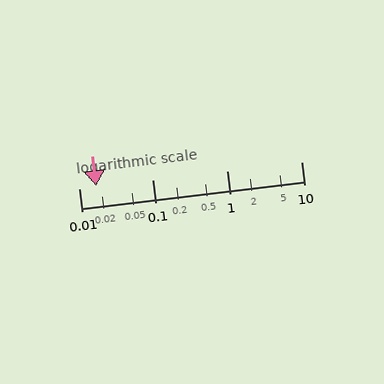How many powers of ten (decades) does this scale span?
The scale spans 3 decades, from 0.01 to 10.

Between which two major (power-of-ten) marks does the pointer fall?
The pointer is between 0.01 and 0.1.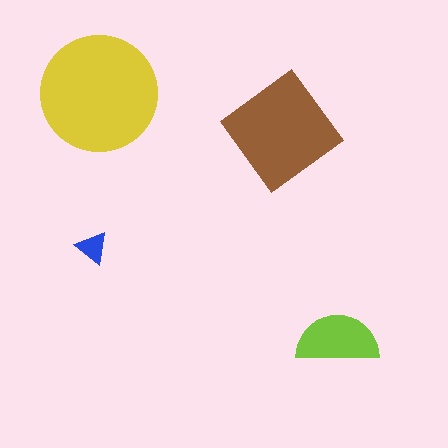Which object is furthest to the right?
The lime semicircle is rightmost.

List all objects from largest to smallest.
The yellow circle, the brown diamond, the lime semicircle, the blue triangle.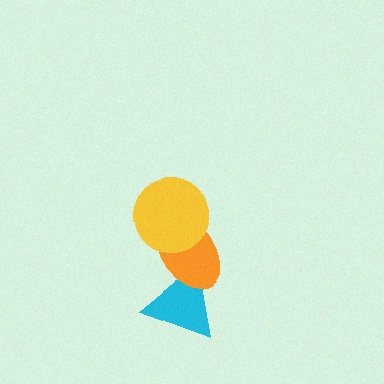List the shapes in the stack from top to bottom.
From top to bottom: the yellow circle, the orange ellipse, the cyan triangle.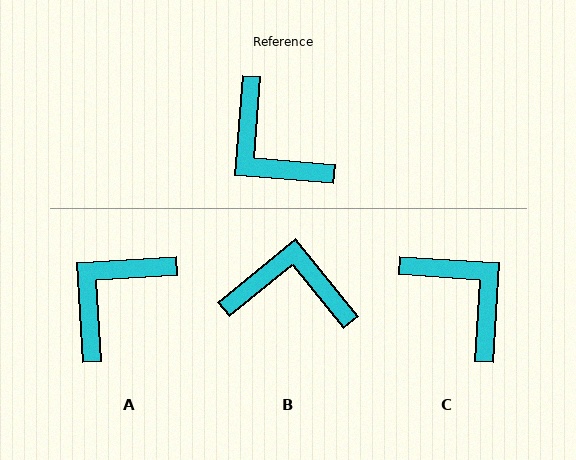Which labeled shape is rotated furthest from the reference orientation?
C, about 179 degrees away.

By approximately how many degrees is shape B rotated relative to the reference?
Approximately 136 degrees clockwise.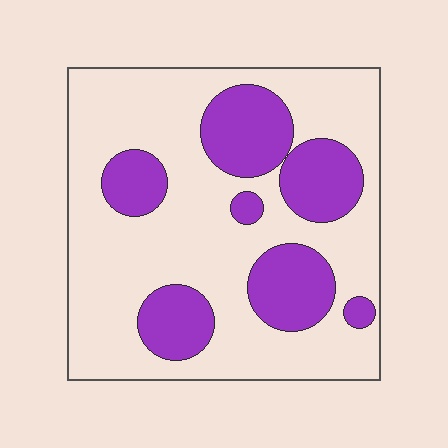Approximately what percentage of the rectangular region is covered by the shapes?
Approximately 30%.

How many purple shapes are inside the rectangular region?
7.